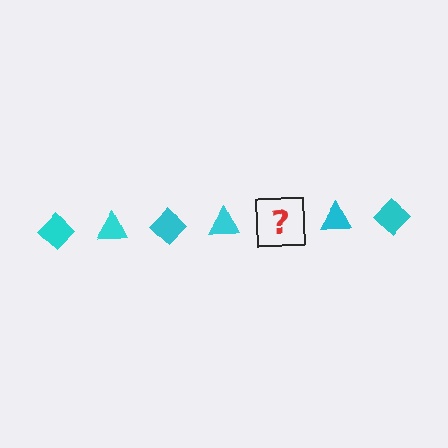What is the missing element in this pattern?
The missing element is a cyan diamond.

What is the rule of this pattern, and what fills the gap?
The rule is that the pattern cycles through diamond, triangle shapes in cyan. The gap should be filled with a cyan diamond.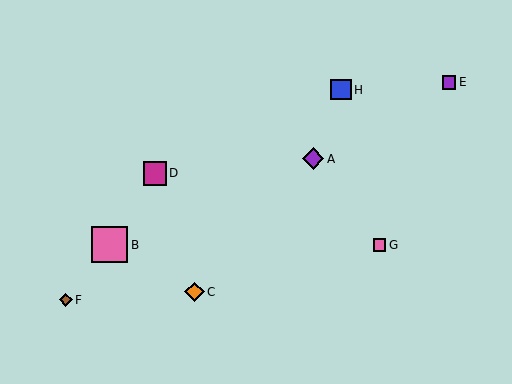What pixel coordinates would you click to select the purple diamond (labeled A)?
Click at (313, 159) to select the purple diamond A.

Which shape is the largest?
The pink square (labeled B) is the largest.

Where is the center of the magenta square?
The center of the magenta square is at (155, 173).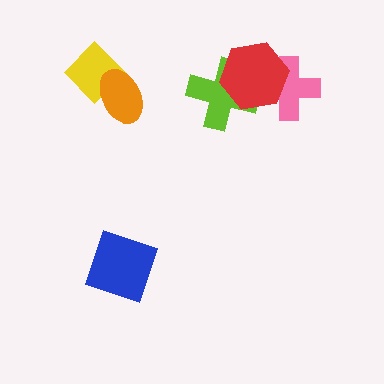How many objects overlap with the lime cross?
1 object overlaps with the lime cross.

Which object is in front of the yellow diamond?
The orange ellipse is in front of the yellow diamond.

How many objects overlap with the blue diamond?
0 objects overlap with the blue diamond.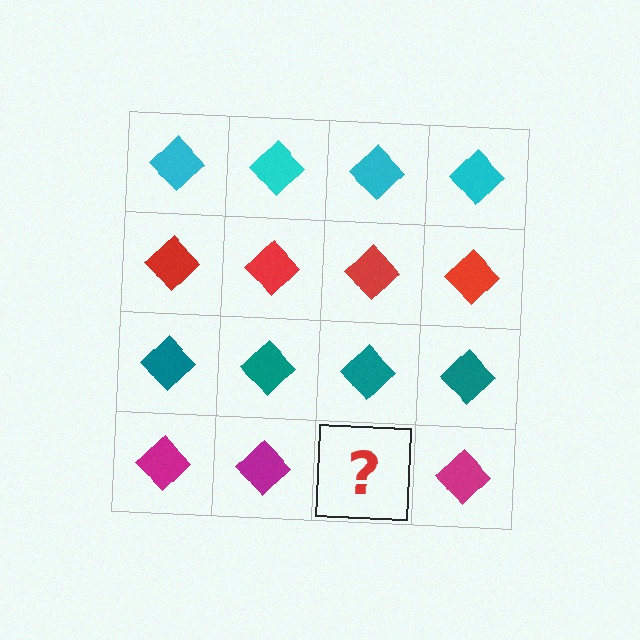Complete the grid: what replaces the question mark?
The question mark should be replaced with a magenta diamond.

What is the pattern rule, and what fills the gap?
The rule is that each row has a consistent color. The gap should be filled with a magenta diamond.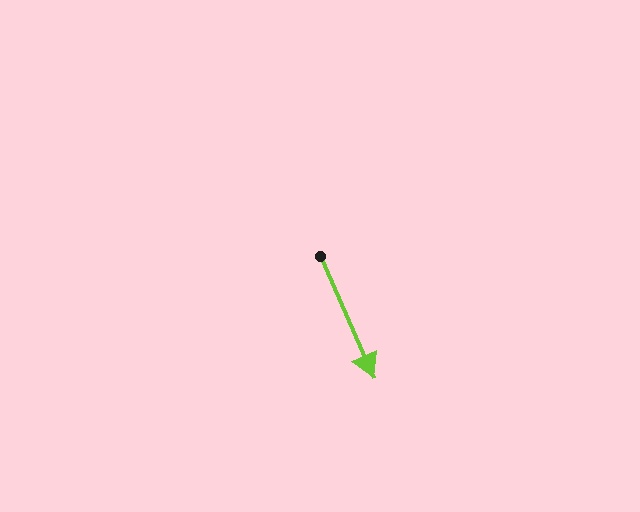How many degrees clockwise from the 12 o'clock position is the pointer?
Approximately 156 degrees.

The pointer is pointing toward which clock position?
Roughly 5 o'clock.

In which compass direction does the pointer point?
Southeast.